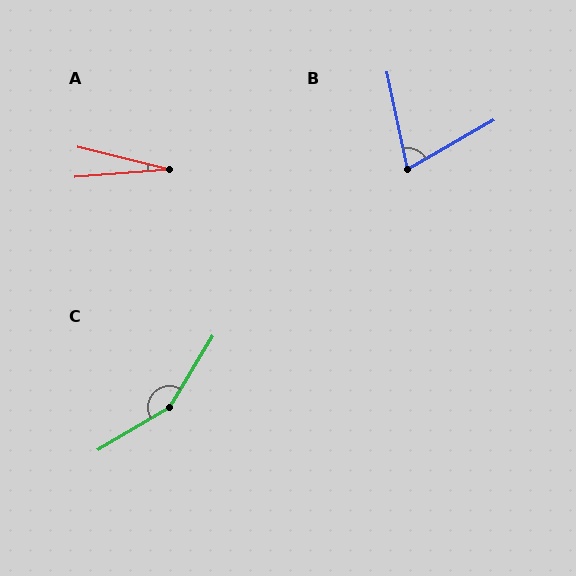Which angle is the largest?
C, at approximately 152 degrees.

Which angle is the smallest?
A, at approximately 18 degrees.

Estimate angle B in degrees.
Approximately 72 degrees.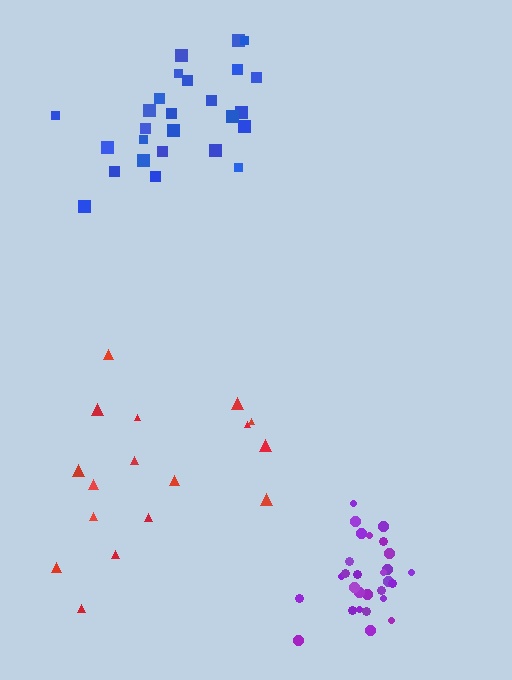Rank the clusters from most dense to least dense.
purple, blue, red.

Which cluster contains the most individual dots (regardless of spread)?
Purple (28).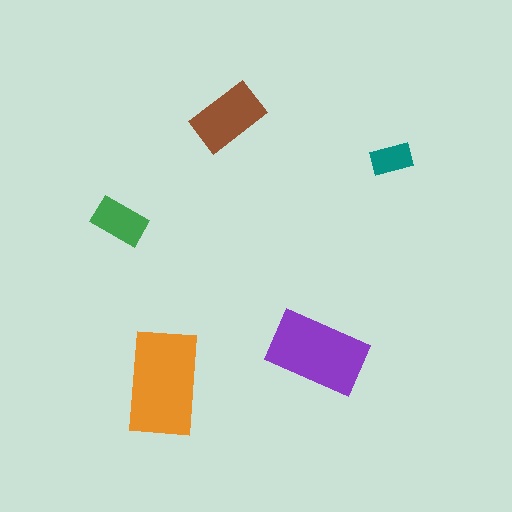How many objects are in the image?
There are 5 objects in the image.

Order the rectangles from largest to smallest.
the orange one, the purple one, the brown one, the green one, the teal one.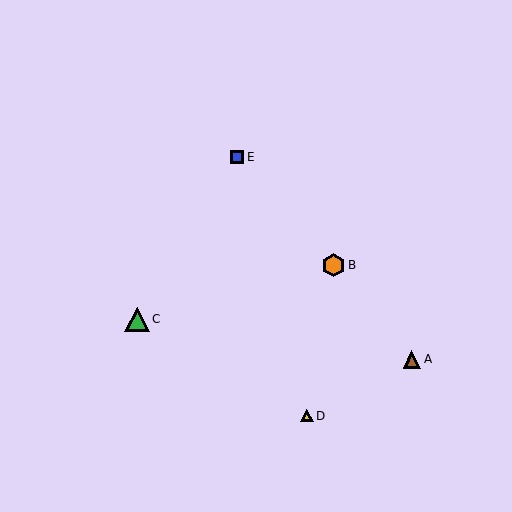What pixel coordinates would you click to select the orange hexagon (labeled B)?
Click at (333, 265) to select the orange hexagon B.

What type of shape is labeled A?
Shape A is a brown triangle.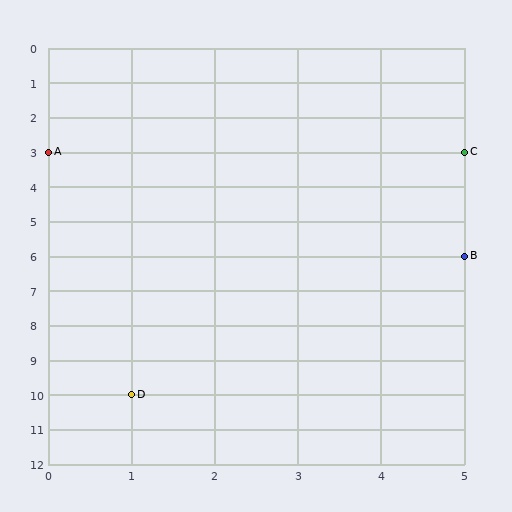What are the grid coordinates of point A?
Point A is at grid coordinates (0, 3).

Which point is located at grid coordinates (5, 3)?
Point C is at (5, 3).